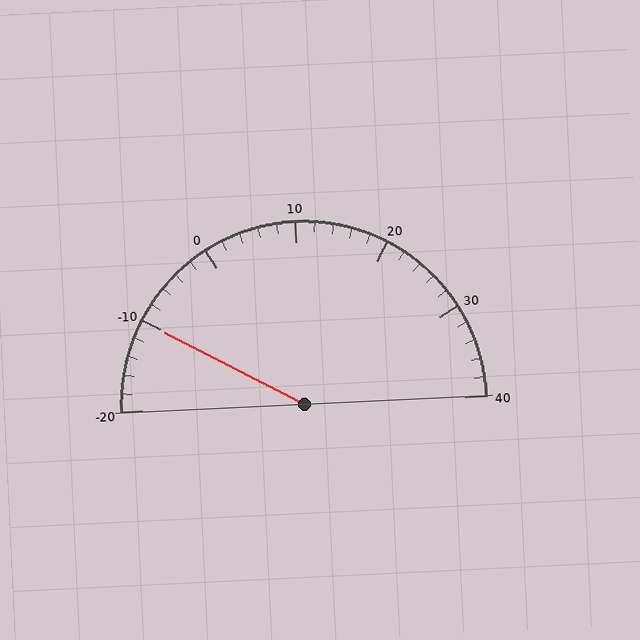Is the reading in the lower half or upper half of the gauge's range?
The reading is in the lower half of the range (-20 to 40).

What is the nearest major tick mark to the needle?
The nearest major tick mark is -10.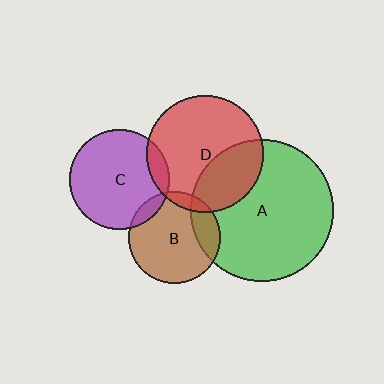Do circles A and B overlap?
Yes.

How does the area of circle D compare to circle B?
Approximately 1.6 times.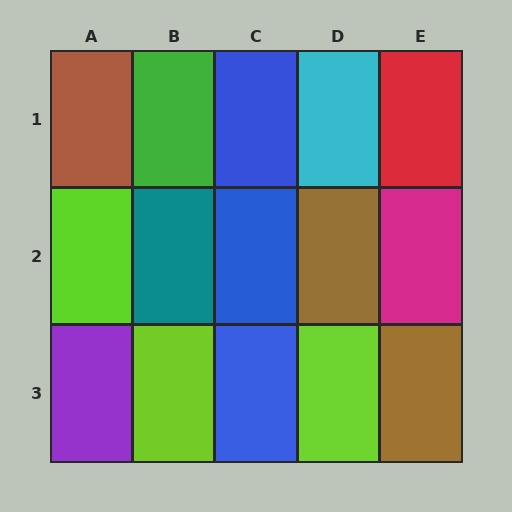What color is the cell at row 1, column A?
Brown.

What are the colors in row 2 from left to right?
Lime, teal, blue, brown, magenta.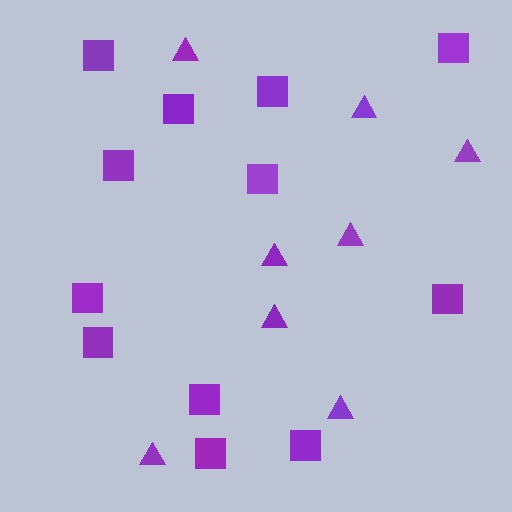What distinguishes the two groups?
There are 2 groups: one group of triangles (8) and one group of squares (12).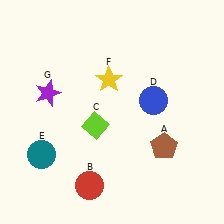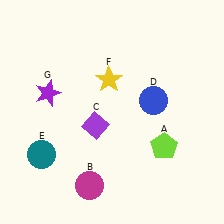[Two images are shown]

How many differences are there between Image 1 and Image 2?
There are 3 differences between the two images.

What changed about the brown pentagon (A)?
In Image 1, A is brown. In Image 2, it changed to lime.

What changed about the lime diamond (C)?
In Image 1, C is lime. In Image 2, it changed to purple.